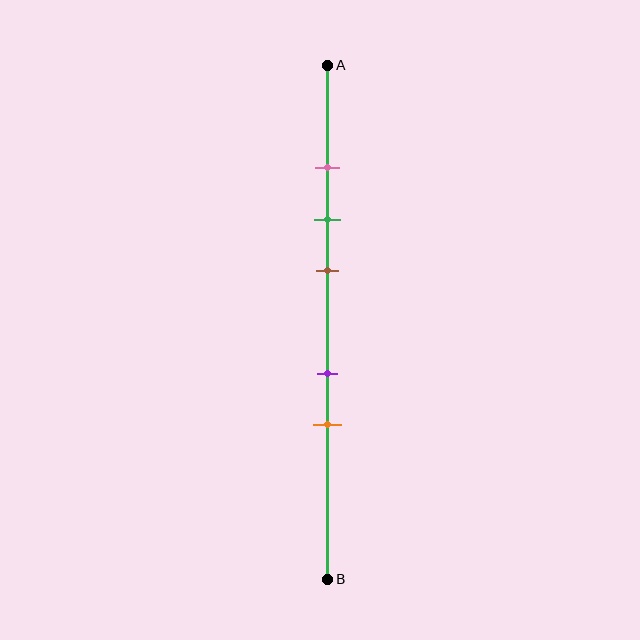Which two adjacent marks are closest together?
The pink and green marks are the closest adjacent pair.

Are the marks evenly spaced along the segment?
No, the marks are not evenly spaced.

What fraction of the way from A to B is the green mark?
The green mark is approximately 30% (0.3) of the way from A to B.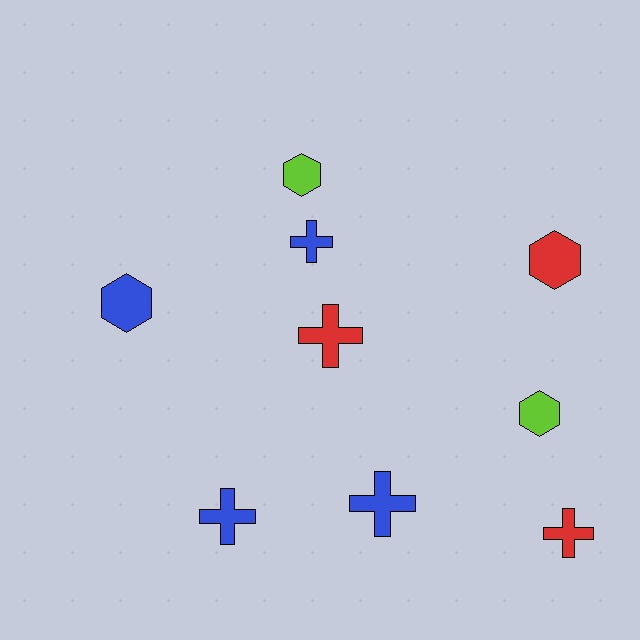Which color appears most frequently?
Blue, with 4 objects.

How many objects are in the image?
There are 9 objects.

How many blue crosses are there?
There are 3 blue crosses.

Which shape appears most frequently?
Cross, with 5 objects.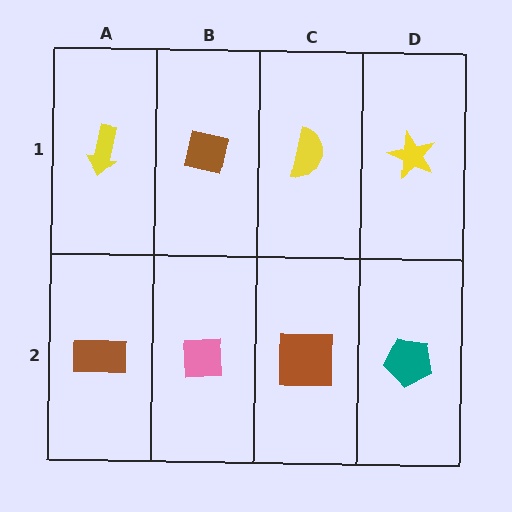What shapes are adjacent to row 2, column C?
A yellow semicircle (row 1, column C), a pink square (row 2, column B), a teal pentagon (row 2, column D).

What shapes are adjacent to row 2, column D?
A yellow star (row 1, column D), a brown square (row 2, column C).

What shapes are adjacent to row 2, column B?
A brown square (row 1, column B), a brown rectangle (row 2, column A), a brown square (row 2, column C).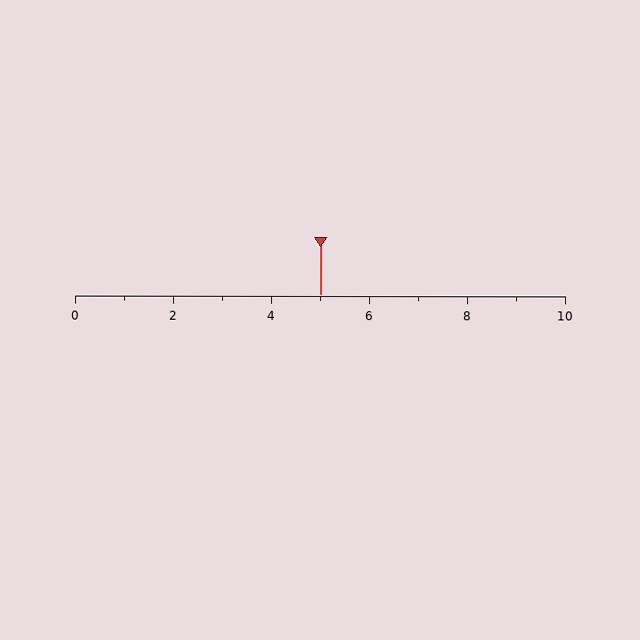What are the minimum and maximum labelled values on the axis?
The axis runs from 0 to 10.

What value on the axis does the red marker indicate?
The marker indicates approximately 5.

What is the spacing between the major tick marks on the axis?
The major ticks are spaced 2 apart.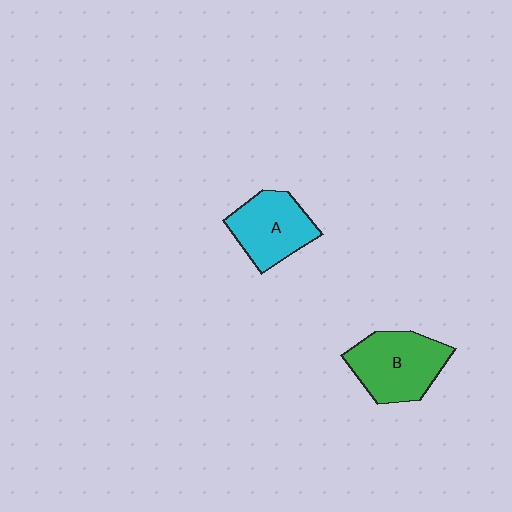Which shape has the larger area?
Shape B (green).